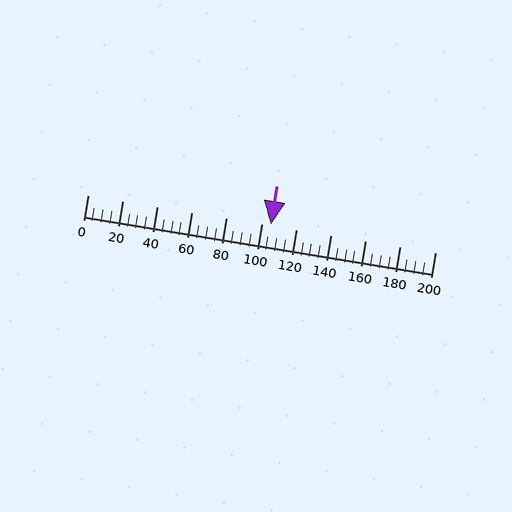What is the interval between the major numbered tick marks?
The major tick marks are spaced 20 units apart.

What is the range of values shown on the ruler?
The ruler shows values from 0 to 200.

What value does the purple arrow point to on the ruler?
The purple arrow points to approximately 106.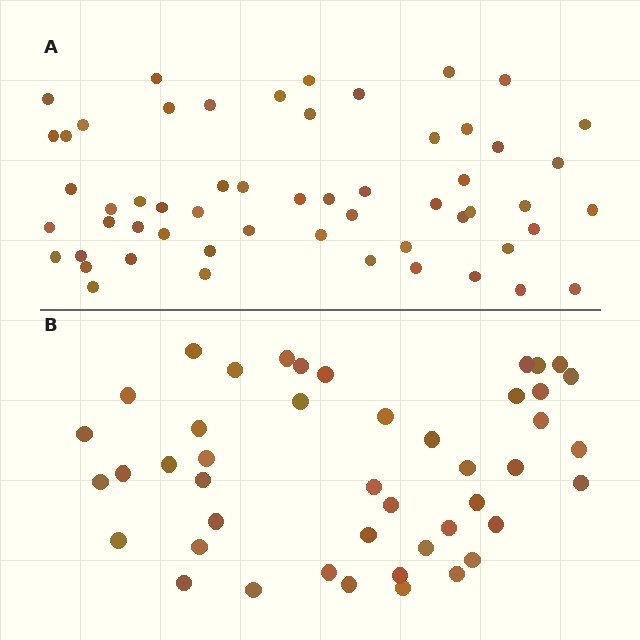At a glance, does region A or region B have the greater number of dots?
Region A (the top region) has more dots.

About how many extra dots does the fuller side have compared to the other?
Region A has roughly 12 or so more dots than region B.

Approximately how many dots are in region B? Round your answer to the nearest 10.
About 40 dots. (The exact count is 45, which rounds to 40.)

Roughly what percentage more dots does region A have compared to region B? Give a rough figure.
About 25% more.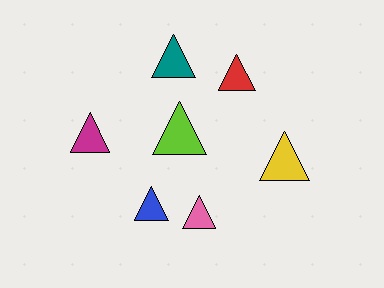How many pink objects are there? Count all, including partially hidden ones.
There is 1 pink object.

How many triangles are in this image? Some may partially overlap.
There are 7 triangles.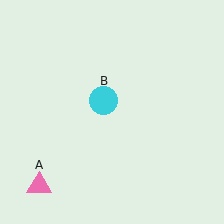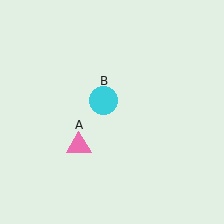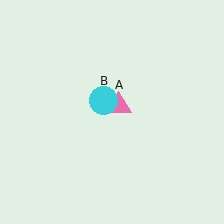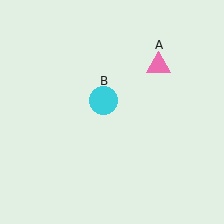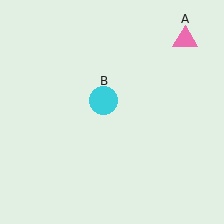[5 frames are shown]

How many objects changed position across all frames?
1 object changed position: pink triangle (object A).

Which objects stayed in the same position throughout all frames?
Cyan circle (object B) remained stationary.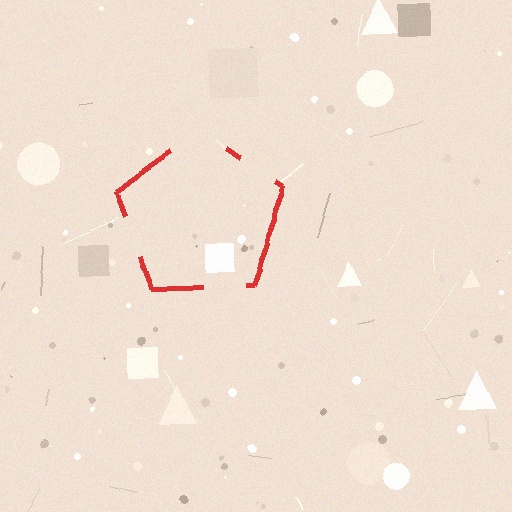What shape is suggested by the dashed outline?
The dashed outline suggests a pentagon.